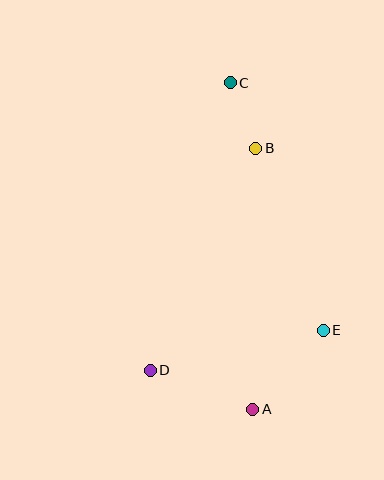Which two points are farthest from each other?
Points A and C are farthest from each other.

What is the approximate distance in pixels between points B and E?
The distance between B and E is approximately 194 pixels.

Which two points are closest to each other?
Points B and C are closest to each other.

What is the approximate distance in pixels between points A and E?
The distance between A and E is approximately 106 pixels.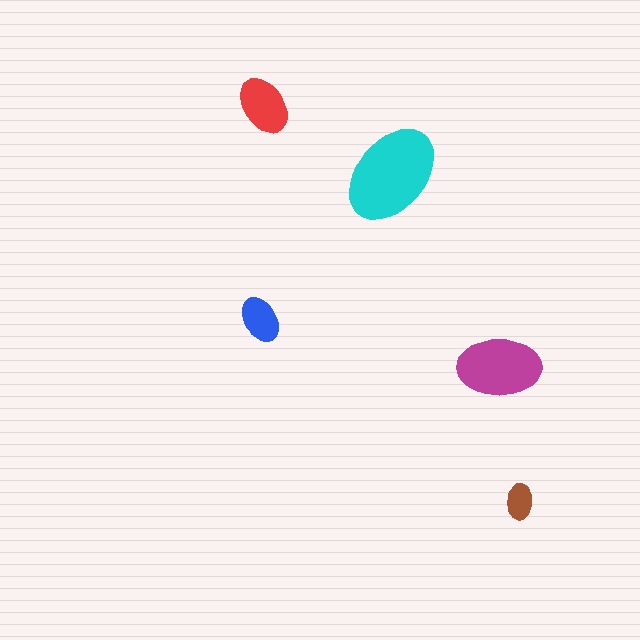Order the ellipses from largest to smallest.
the cyan one, the magenta one, the red one, the blue one, the brown one.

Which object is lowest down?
The brown ellipse is bottommost.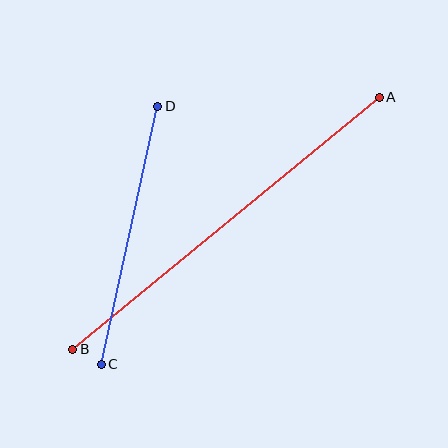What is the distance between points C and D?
The distance is approximately 264 pixels.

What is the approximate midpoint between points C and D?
The midpoint is at approximately (129, 235) pixels.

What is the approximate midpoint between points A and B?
The midpoint is at approximately (226, 223) pixels.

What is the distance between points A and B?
The distance is approximately 397 pixels.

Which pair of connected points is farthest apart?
Points A and B are farthest apart.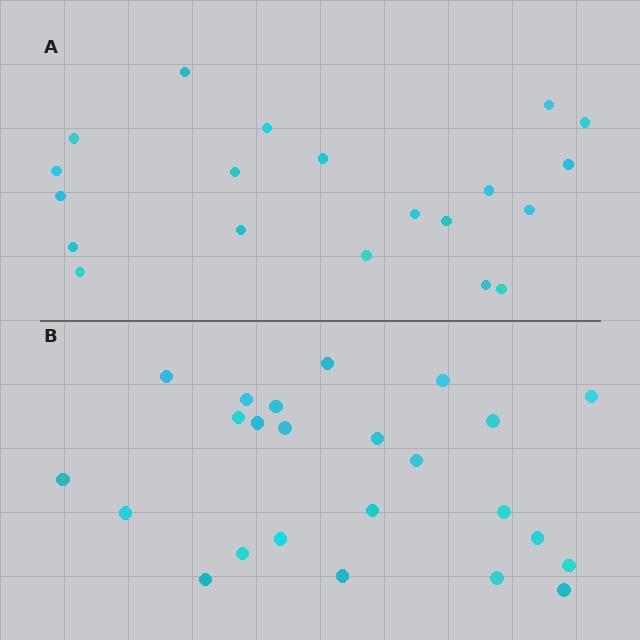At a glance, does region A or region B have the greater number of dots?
Region B (the bottom region) has more dots.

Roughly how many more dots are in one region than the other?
Region B has about 4 more dots than region A.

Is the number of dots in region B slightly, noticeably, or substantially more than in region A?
Region B has only slightly more — the two regions are fairly close. The ratio is roughly 1.2 to 1.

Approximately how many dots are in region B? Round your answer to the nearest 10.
About 20 dots. (The exact count is 24, which rounds to 20.)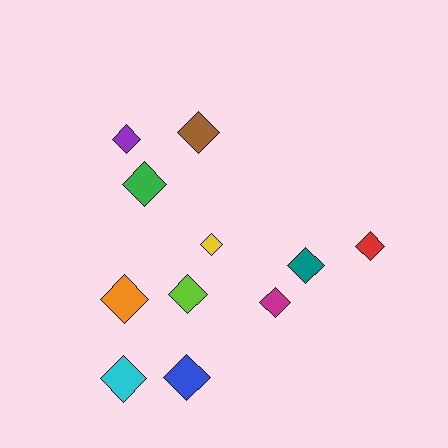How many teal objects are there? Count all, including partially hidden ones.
There is 1 teal object.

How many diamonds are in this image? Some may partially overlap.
There are 11 diamonds.